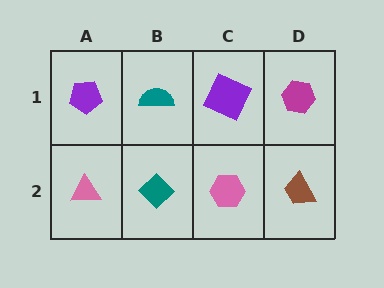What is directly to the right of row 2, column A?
A teal diamond.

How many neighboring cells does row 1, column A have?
2.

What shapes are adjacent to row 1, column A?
A pink triangle (row 2, column A), a teal semicircle (row 1, column B).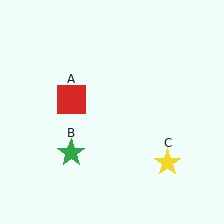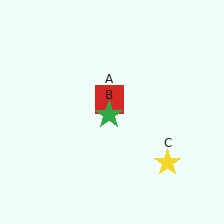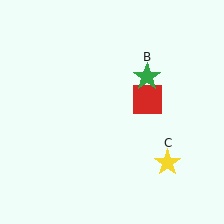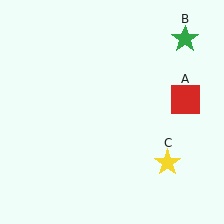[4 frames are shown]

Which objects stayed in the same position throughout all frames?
Yellow star (object C) remained stationary.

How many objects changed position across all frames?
2 objects changed position: red square (object A), green star (object B).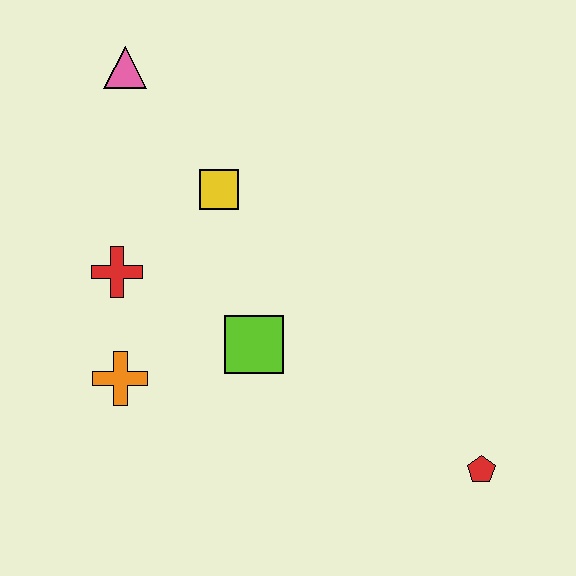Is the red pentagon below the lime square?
Yes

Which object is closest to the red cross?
The orange cross is closest to the red cross.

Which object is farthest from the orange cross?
The red pentagon is farthest from the orange cross.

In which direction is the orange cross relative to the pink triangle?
The orange cross is below the pink triangle.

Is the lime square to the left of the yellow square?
No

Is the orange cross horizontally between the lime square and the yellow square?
No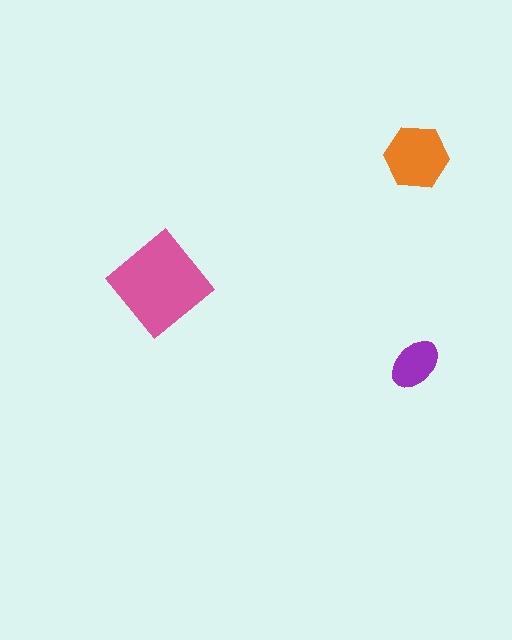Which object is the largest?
The pink diamond.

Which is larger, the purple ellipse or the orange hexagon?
The orange hexagon.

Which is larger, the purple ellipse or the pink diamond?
The pink diamond.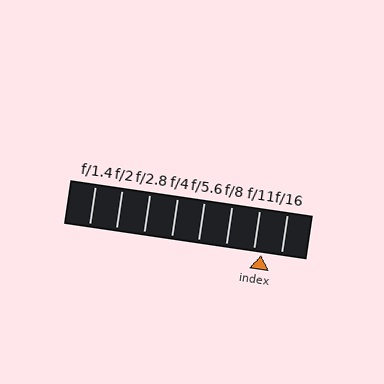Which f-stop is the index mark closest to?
The index mark is closest to f/11.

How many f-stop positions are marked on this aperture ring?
There are 8 f-stop positions marked.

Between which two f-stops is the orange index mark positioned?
The index mark is between f/11 and f/16.